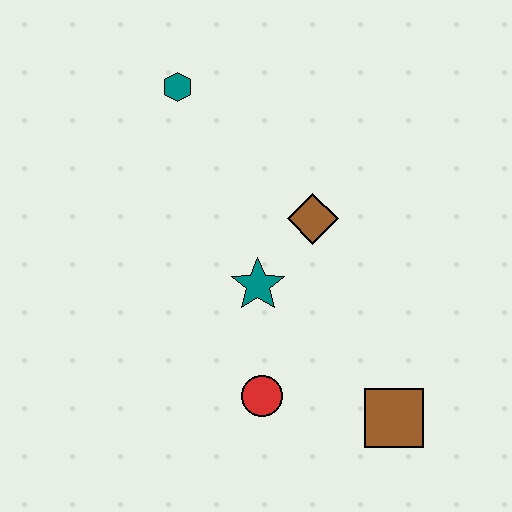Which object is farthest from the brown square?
The teal hexagon is farthest from the brown square.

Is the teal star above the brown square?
Yes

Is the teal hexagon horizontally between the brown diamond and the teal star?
No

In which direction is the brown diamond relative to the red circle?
The brown diamond is above the red circle.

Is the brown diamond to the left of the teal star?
No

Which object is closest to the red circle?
The teal star is closest to the red circle.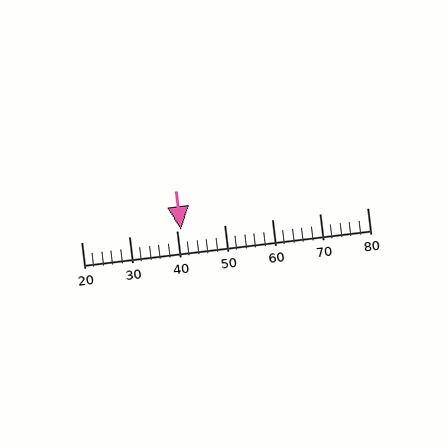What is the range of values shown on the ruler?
The ruler shows values from 20 to 80.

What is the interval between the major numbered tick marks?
The major tick marks are spaced 10 units apart.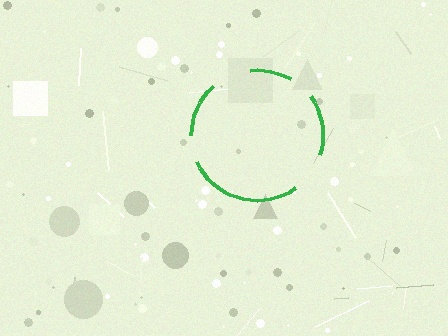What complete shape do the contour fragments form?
The contour fragments form a circle.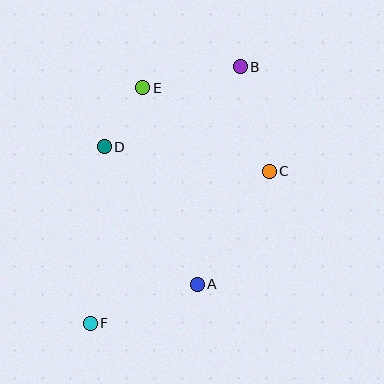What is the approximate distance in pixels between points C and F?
The distance between C and F is approximately 235 pixels.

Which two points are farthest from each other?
Points B and F are farthest from each other.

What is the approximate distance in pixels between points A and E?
The distance between A and E is approximately 204 pixels.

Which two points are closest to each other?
Points D and E are closest to each other.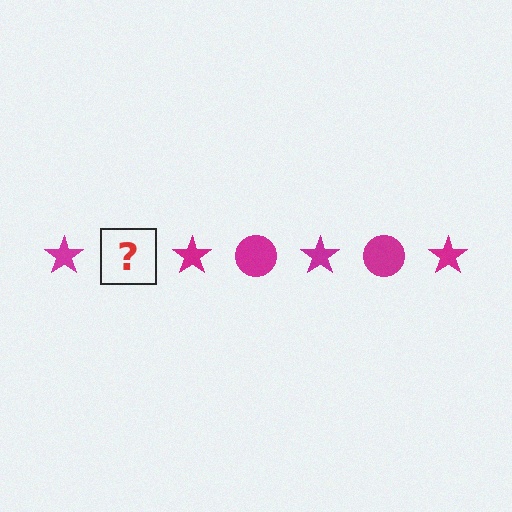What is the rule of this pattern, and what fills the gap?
The rule is that the pattern cycles through star, circle shapes in magenta. The gap should be filled with a magenta circle.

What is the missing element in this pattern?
The missing element is a magenta circle.